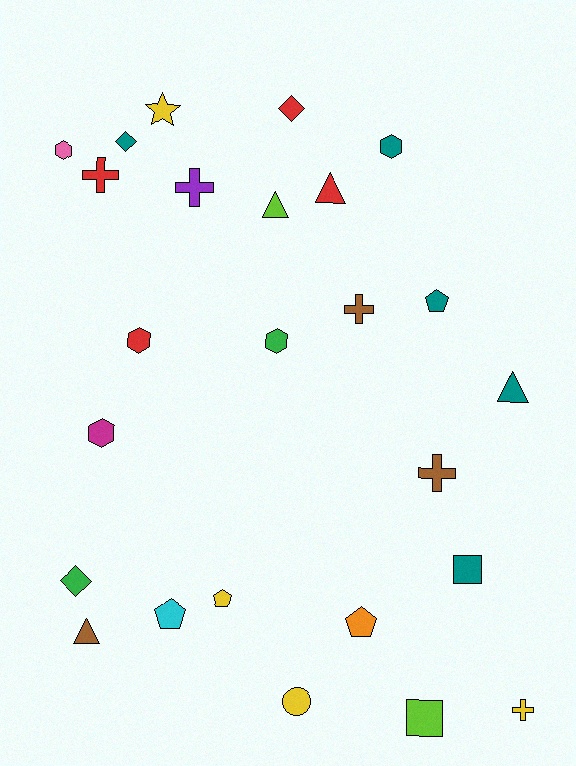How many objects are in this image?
There are 25 objects.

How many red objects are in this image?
There are 4 red objects.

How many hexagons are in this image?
There are 5 hexagons.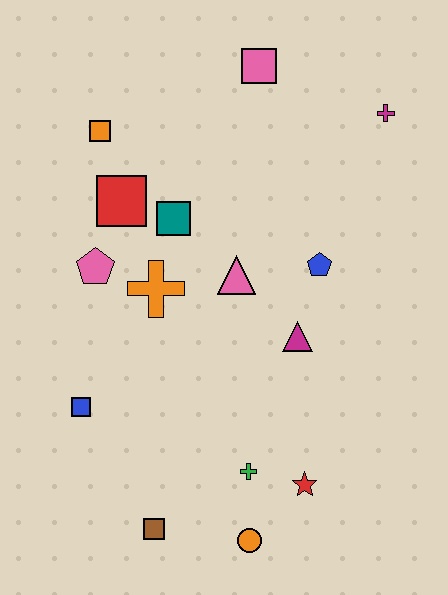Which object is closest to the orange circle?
The green cross is closest to the orange circle.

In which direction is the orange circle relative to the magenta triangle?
The orange circle is below the magenta triangle.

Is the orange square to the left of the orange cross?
Yes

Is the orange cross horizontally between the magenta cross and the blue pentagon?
No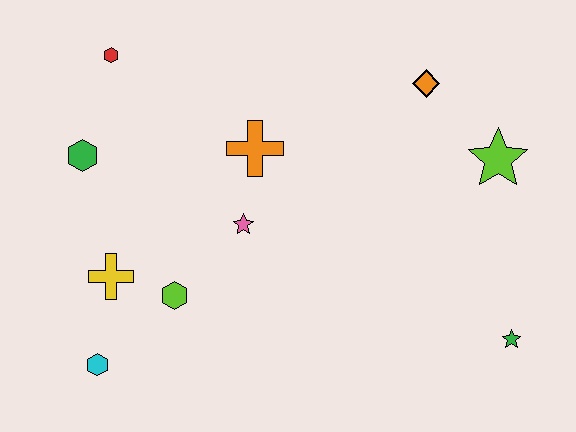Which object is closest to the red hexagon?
The green hexagon is closest to the red hexagon.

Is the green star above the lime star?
No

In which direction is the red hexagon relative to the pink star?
The red hexagon is above the pink star.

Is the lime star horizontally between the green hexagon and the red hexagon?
No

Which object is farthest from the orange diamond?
The cyan hexagon is farthest from the orange diamond.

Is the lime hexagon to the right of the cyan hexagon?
Yes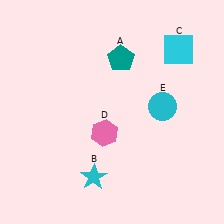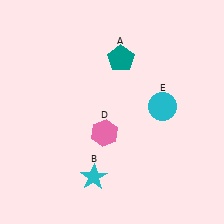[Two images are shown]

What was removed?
The cyan square (C) was removed in Image 2.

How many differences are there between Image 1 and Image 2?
There is 1 difference between the two images.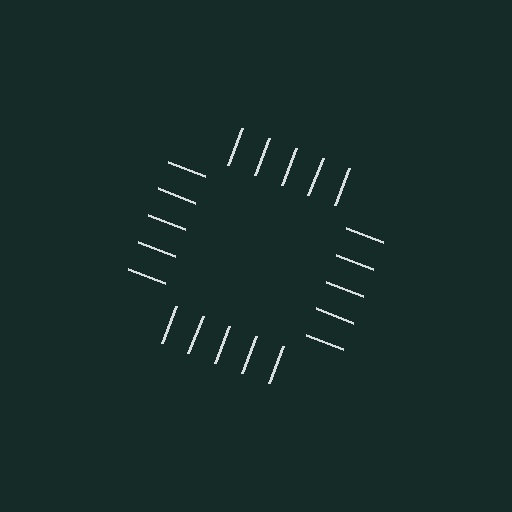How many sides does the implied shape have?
4 sides — the line-ends trace a square.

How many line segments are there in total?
20 — 5 along each of the 4 edges.